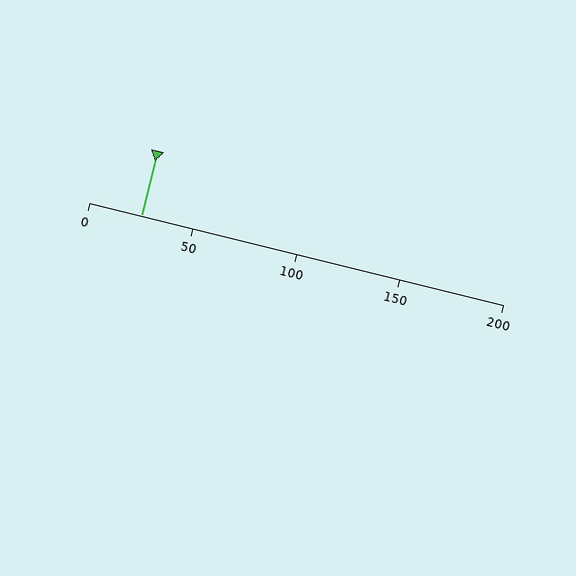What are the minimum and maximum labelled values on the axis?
The axis runs from 0 to 200.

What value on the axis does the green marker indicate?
The marker indicates approximately 25.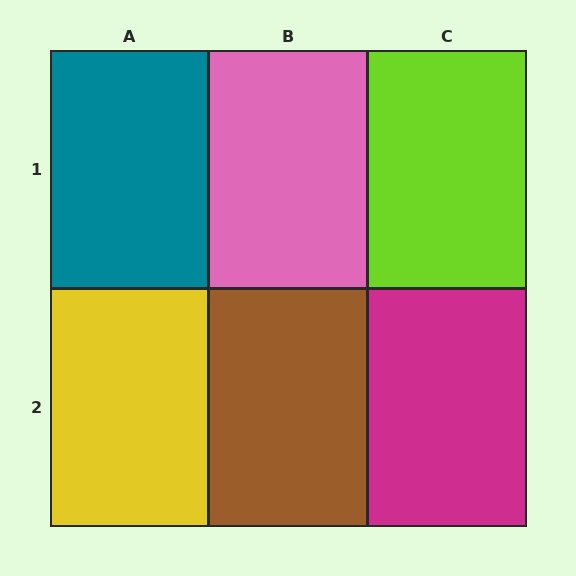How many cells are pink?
1 cell is pink.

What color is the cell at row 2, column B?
Brown.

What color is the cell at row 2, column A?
Yellow.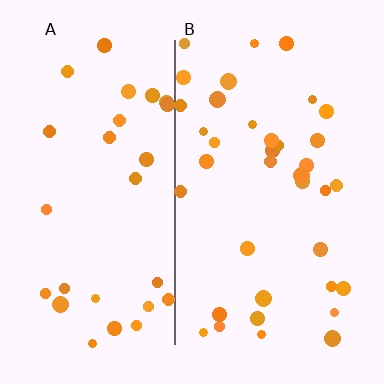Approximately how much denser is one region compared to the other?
Approximately 1.2× — region B over region A.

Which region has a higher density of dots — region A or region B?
B (the right).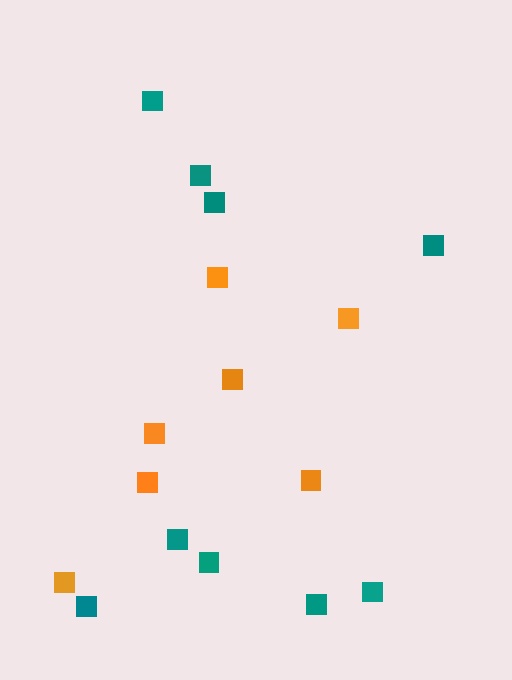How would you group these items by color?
There are 2 groups: one group of orange squares (7) and one group of teal squares (9).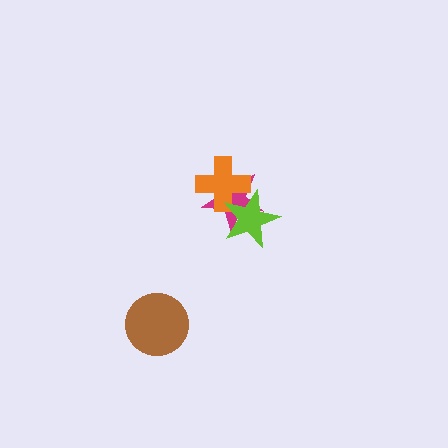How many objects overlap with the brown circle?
0 objects overlap with the brown circle.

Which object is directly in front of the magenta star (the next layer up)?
The orange cross is directly in front of the magenta star.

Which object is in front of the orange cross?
The lime star is in front of the orange cross.